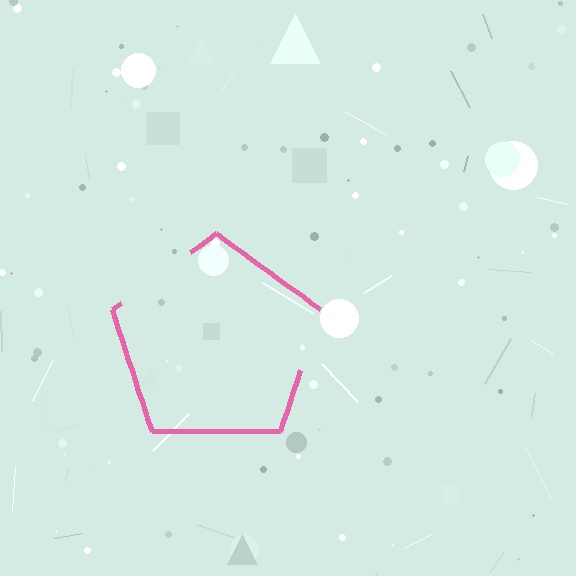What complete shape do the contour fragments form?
The contour fragments form a pentagon.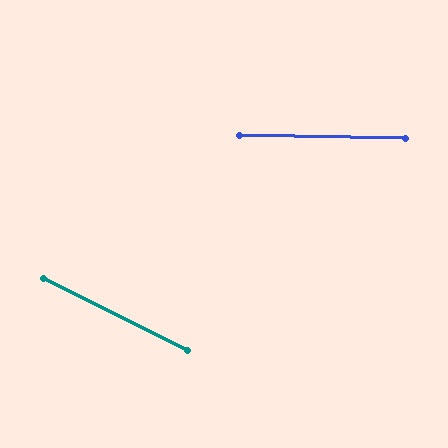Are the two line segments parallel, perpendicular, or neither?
Neither parallel nor perpendicular — they differ by about 25°.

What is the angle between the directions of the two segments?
Approximately 25 degrees.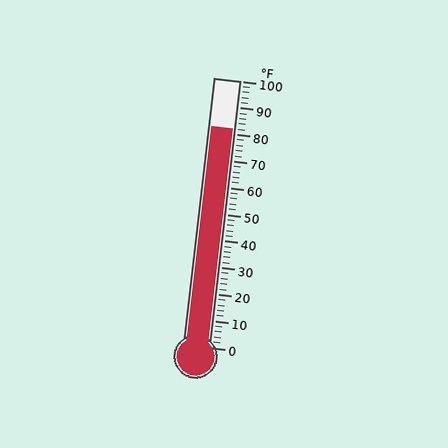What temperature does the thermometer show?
The thermometer shows approximately 82°F.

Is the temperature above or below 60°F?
The temperature is above 60°F.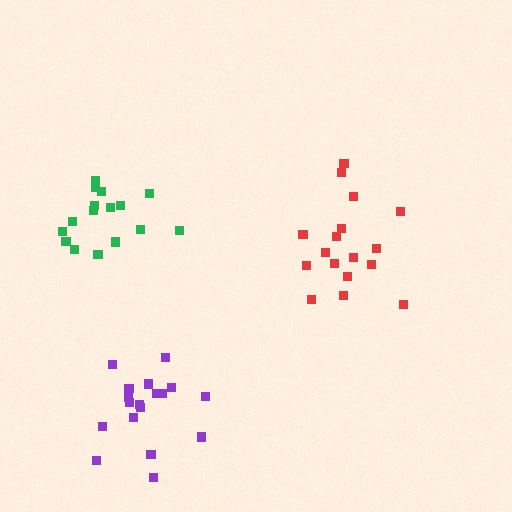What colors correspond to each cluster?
The clusters are colored: purple, red, green.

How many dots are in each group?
Group 1: 18 dots, Group 2: 17 dots, Group 3: 16 dots (51 total).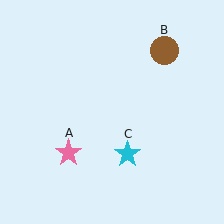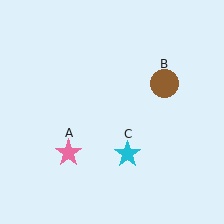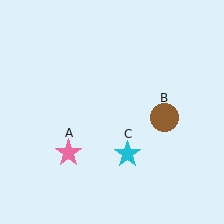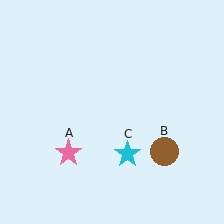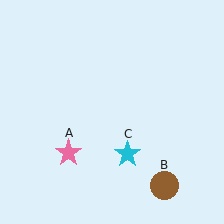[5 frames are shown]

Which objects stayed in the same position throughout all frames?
Pink star (object A) and cyan star (object C) remained stationary.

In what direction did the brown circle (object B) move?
The brown circle (object B) moved down.